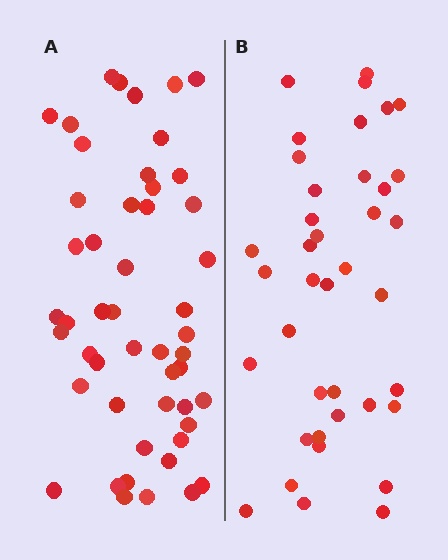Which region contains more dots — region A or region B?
Region A (the left region) has more dots.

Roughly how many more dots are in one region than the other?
Region A has roughly 12 or so more dots than region B.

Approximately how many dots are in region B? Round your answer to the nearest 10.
About 40 dots. (The exact count is 39, which rounds to 40.)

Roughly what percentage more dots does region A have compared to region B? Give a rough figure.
About 30% more.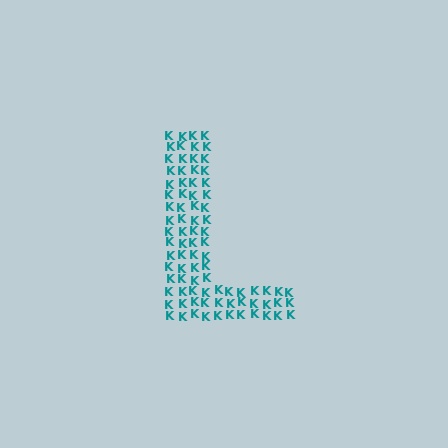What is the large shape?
The large shape is the letter L.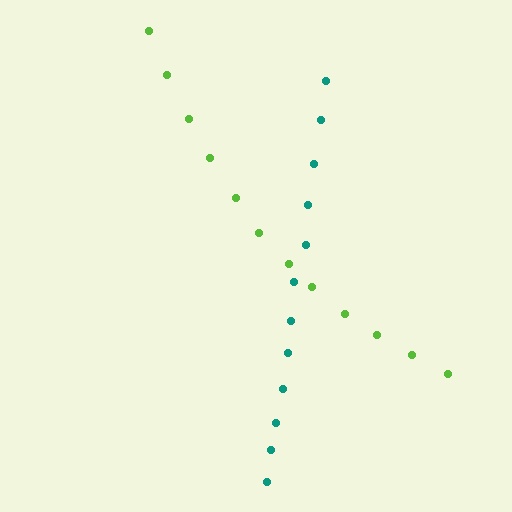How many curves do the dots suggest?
There are 2 distinct paths.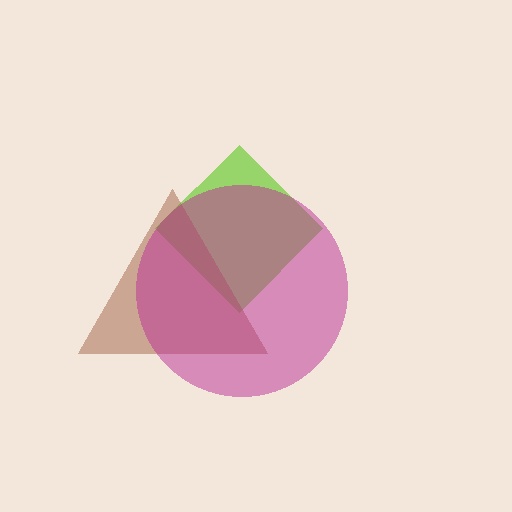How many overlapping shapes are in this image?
There are 3 overlapping shapes in the image.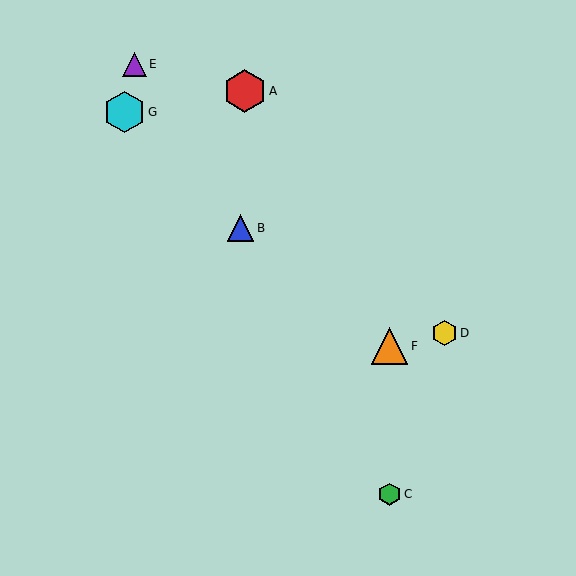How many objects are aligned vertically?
2 objects (C, F) are aligned vertically.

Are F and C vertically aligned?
Yes, both are at x≈390.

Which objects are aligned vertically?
Objects C, F are aligned vertically.